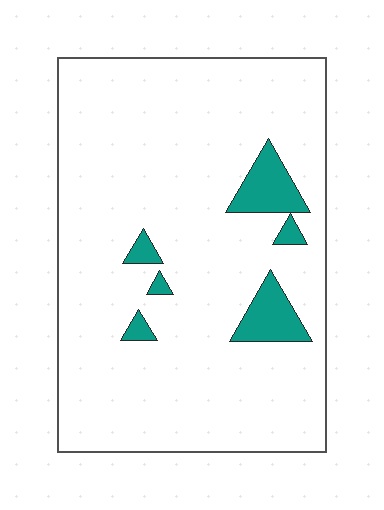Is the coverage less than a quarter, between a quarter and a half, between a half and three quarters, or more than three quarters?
Less than a quarter.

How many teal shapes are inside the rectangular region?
6.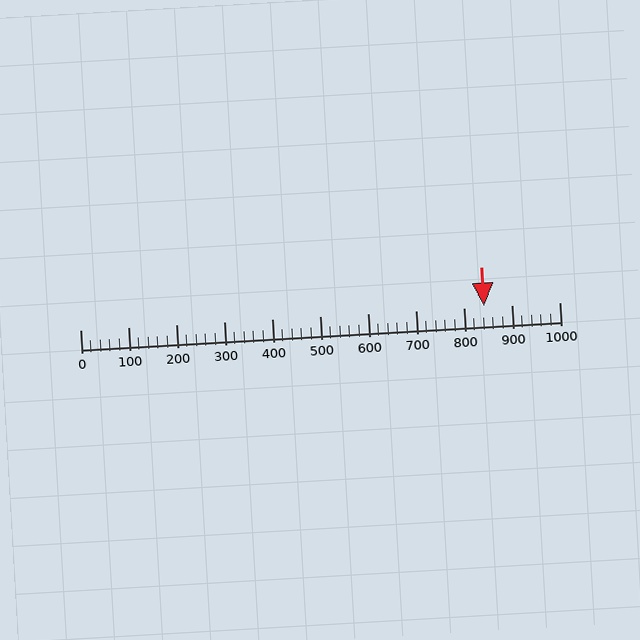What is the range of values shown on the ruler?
The ruler shows values from 0 to 1000.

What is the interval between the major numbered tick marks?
The major tick marks are spaced 100 units apart.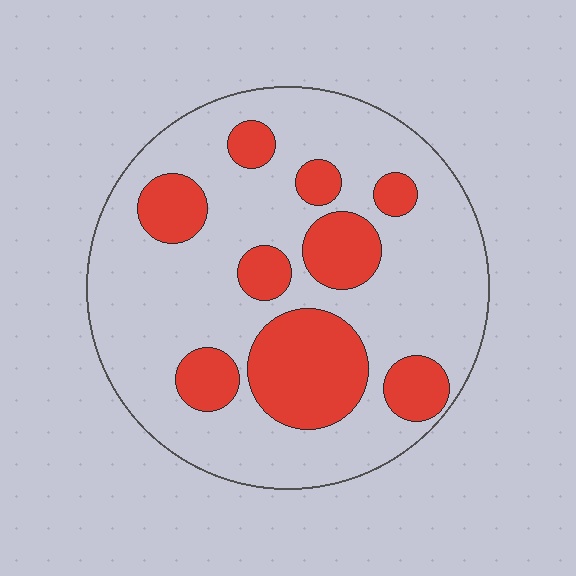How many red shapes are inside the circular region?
9.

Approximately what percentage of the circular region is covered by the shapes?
Approximately 25%.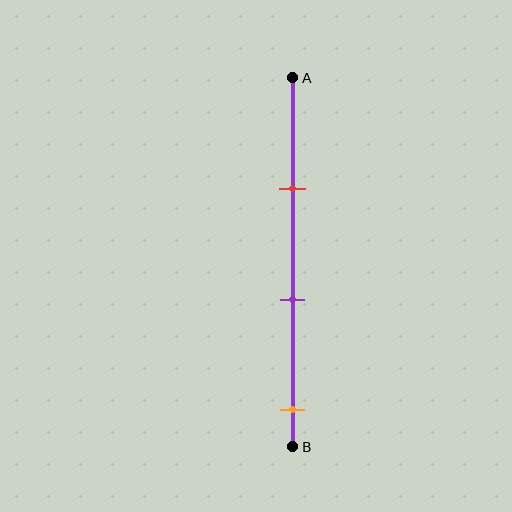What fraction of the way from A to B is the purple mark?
The purple mark is approximately 60% (0.6) of the way from A to B.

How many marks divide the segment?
There are 3 marks dividing the segment.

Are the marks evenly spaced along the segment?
Yes, the marks are approximately evenly spaced.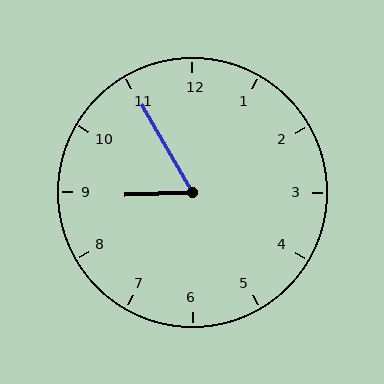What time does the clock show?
8:55.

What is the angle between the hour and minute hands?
Approximately 62 degrees.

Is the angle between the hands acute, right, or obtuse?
It is acute.